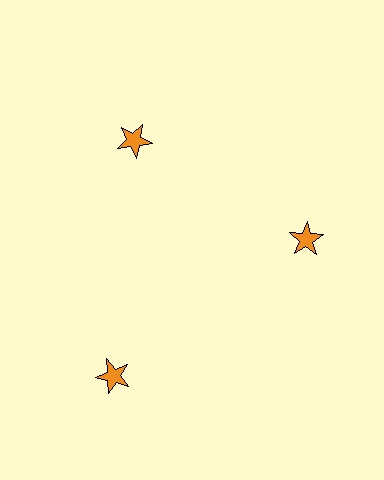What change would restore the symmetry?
The symmetry would be restored by moving it inward, back onto the ring so that all 3 stars sit at equal angles and equal distance from the center.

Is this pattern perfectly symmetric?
No. The 3 orange stars are arranged in a ring, but one element near the 7 o'clock position is pushed outward from the center, breaking the 3-fold rotational symmetry.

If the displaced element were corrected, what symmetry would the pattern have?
It would have 3-fold rotational symmetry — the pattern would map onto itself every 120 degrees.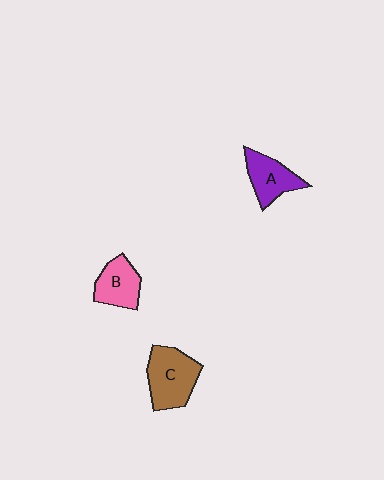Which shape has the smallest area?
Shape B (pink).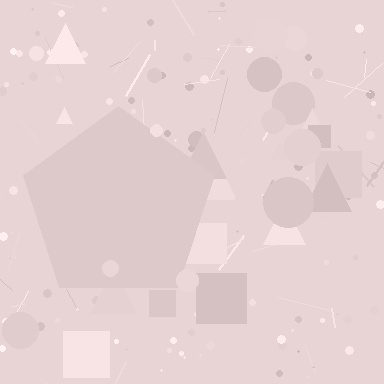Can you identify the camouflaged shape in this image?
The camouflaged shape is a pentagon.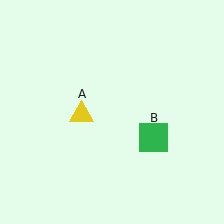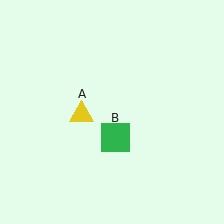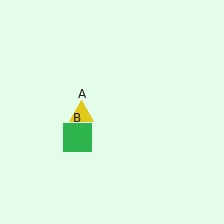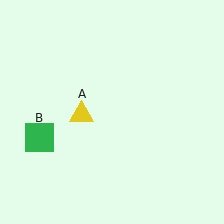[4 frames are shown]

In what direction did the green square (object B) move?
The green square (object B) moved left.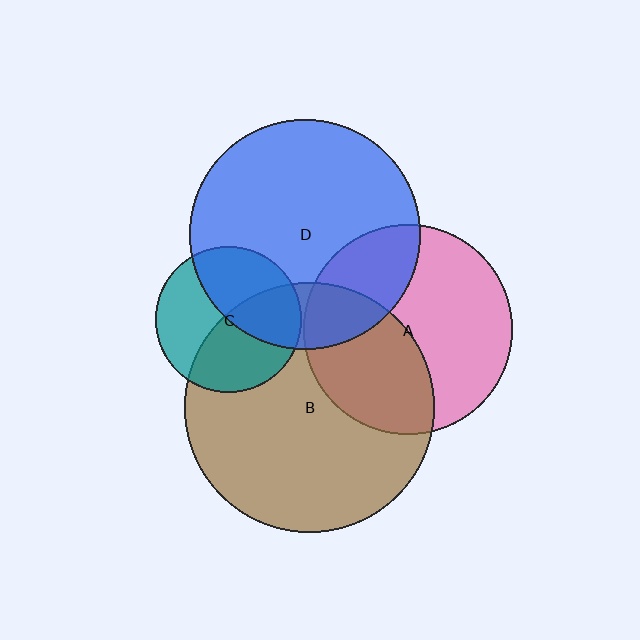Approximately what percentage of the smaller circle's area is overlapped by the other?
Approximately 40%.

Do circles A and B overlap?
Yes.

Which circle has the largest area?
Circle B (brown).